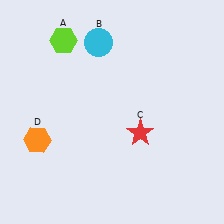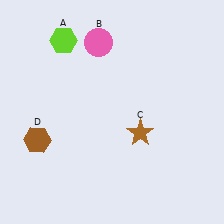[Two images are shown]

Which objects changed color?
B changed from cyan to pink. C changed from red to brown. D changed from orange to brown.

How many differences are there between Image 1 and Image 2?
There are 3 differences between the two images.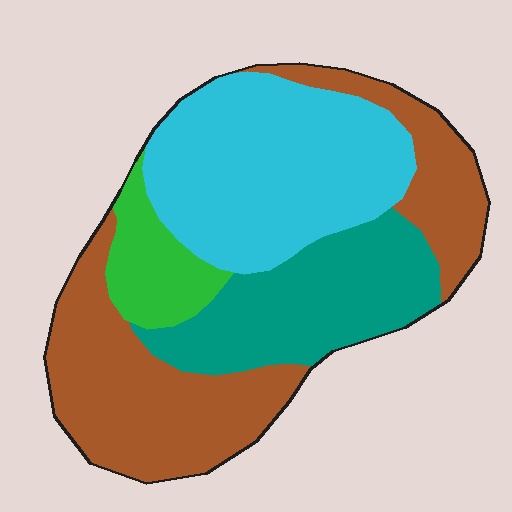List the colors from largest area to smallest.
From largest to smallest: brown, cyan, teal, green.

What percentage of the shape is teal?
Teal covers about 20% of the shape.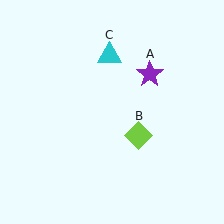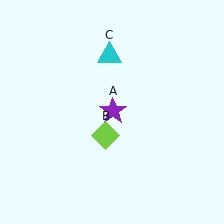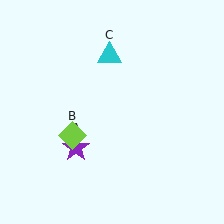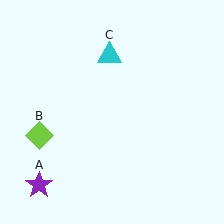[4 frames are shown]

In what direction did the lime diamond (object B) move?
The lime diamond (object B) moved left.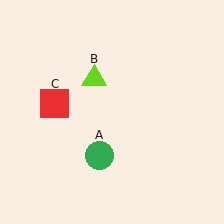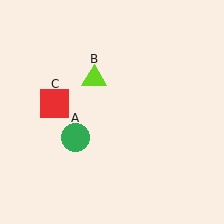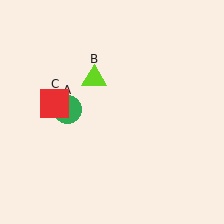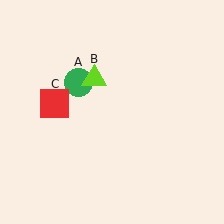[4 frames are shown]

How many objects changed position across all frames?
1 object changed position: green circle (object A).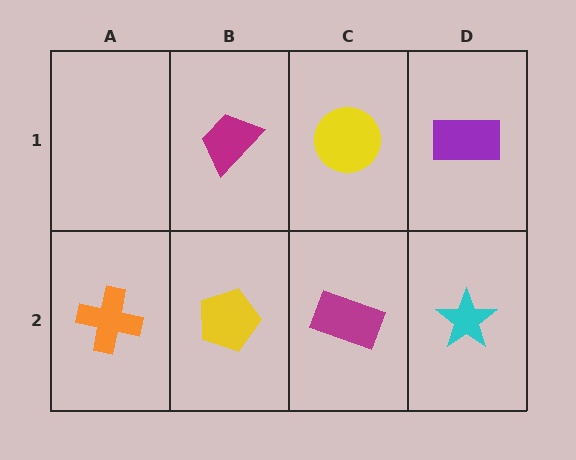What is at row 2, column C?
A magenta rectangle.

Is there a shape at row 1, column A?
No, that cell is empty.